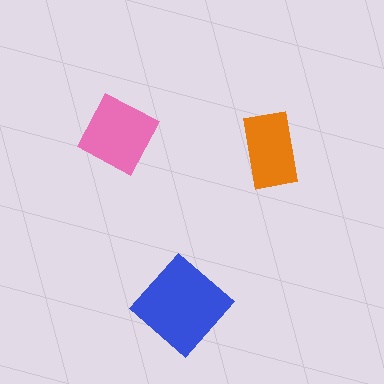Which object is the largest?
The blue diamond.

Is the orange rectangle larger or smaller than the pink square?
Smaller.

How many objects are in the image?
There are 3 objects in the image.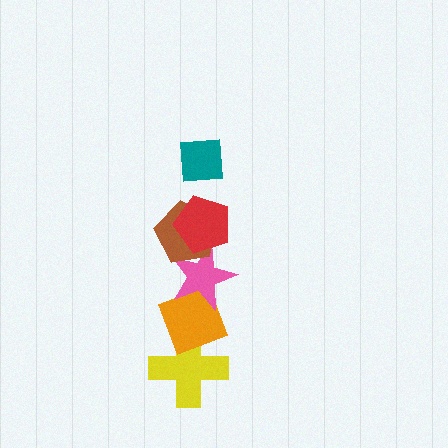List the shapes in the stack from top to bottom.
From top to bottom: the teal square, the red pentagon, the brown pentagon, the pink star, the orange diamond, the yellow cross.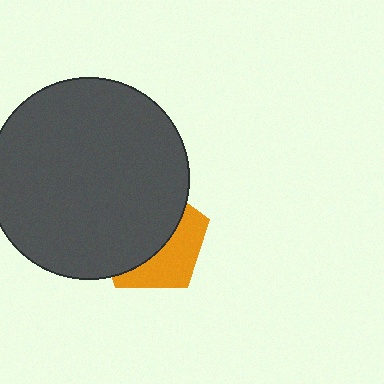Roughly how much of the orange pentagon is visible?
A small part of it is visible (roughly 39%).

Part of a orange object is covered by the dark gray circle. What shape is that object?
It is a pentagon.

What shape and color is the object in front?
The object in front is a dark gray circle.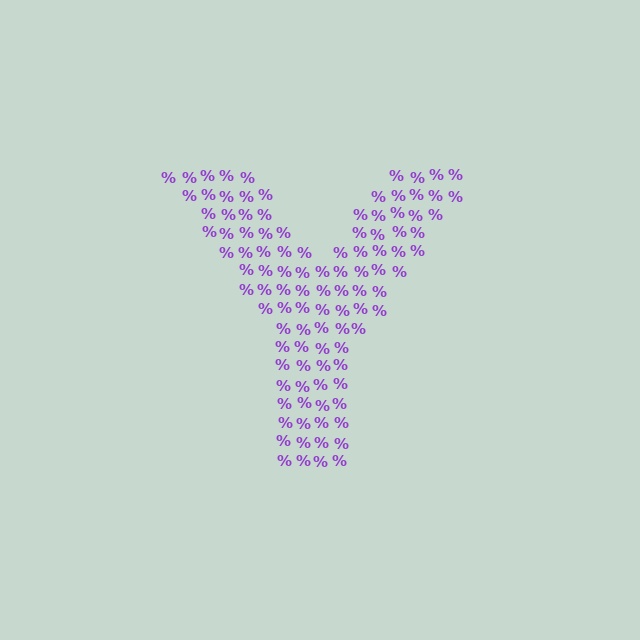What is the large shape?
The large shape is the letter Y.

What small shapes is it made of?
It is made of small percent signs.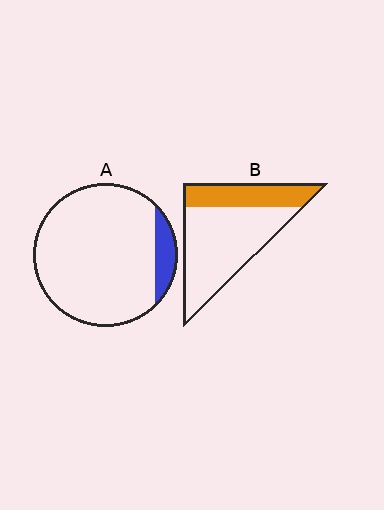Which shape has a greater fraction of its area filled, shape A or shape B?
Shape B.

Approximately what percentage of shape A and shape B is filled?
A is approximately 10% and B is approximately 30%.